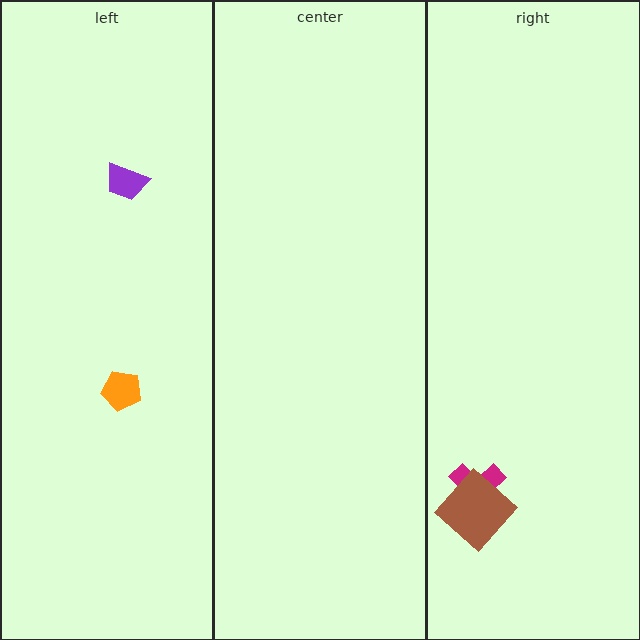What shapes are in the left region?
The orange pentagon, the purple trapezoid.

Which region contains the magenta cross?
The right region.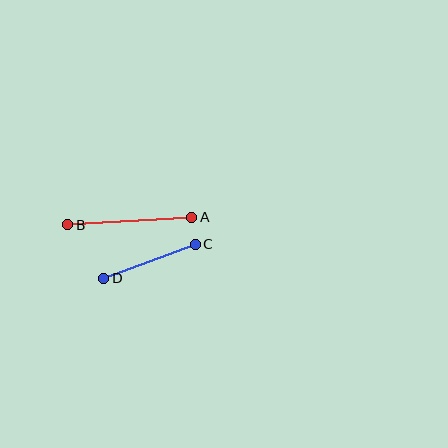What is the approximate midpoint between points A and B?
The midpoint is at approximately (130, 221) pixels.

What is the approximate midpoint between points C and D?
The midpoint is at approximately (150, 261) pixels.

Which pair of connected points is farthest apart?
Points A and B are farthest apart.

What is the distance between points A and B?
The distance is approximately 124 pixels.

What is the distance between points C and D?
The distance is approximately 98 pixels.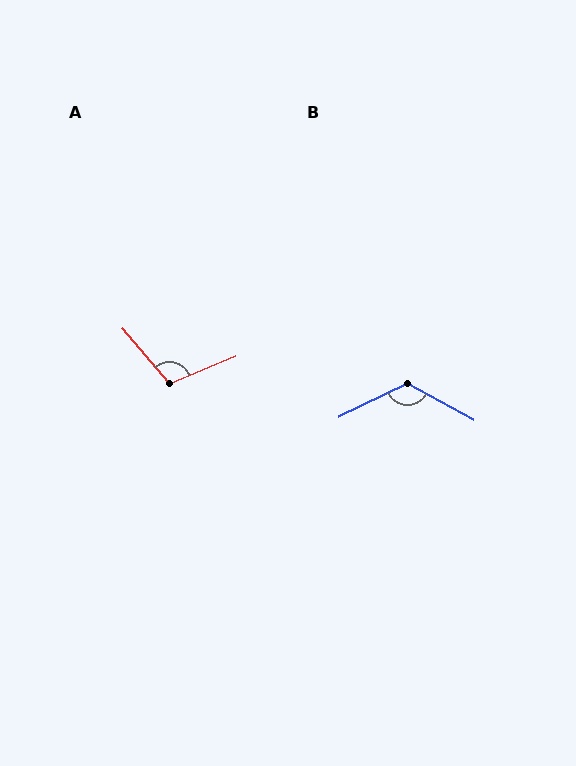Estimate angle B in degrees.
Approximately 126 degrees.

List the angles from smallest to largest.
A (109°), B (126°).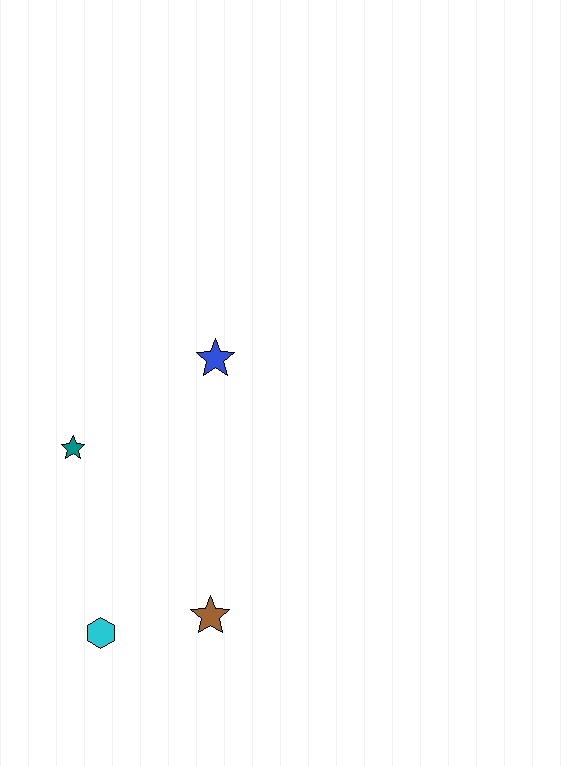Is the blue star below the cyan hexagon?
No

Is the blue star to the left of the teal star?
No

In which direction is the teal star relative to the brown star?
The teal star is above the brown star.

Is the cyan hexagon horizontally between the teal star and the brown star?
Yes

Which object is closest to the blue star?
The teal star is closest to the blue star.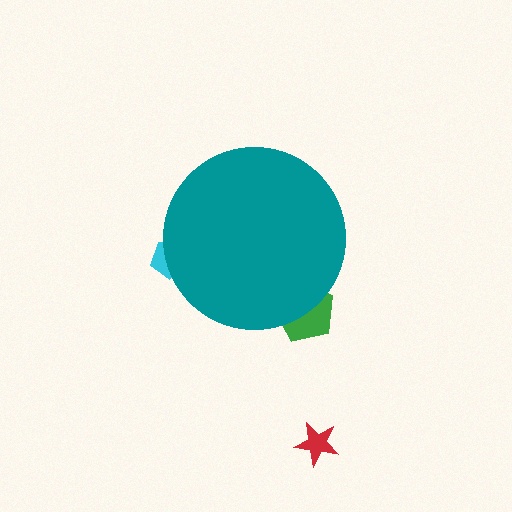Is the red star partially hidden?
No, the red star is fully visible.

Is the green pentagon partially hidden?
Yes, the green pentagon is partially hidden behind the teal circle.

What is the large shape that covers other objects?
A teal circle.